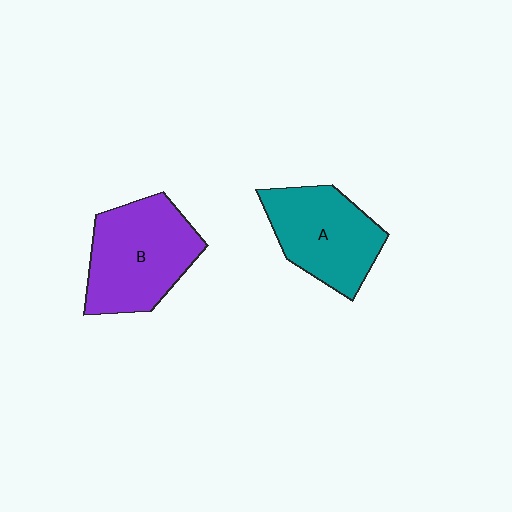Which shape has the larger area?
Shape B (purple).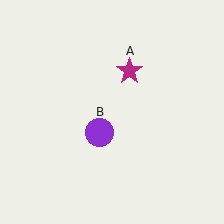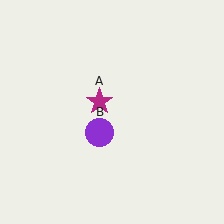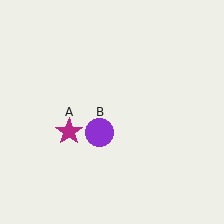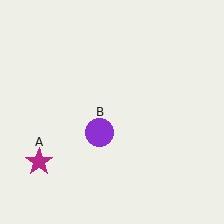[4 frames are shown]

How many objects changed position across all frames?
1 object changed position: magenta star (object A).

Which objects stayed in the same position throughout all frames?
Purple circle (object B) remained stationary.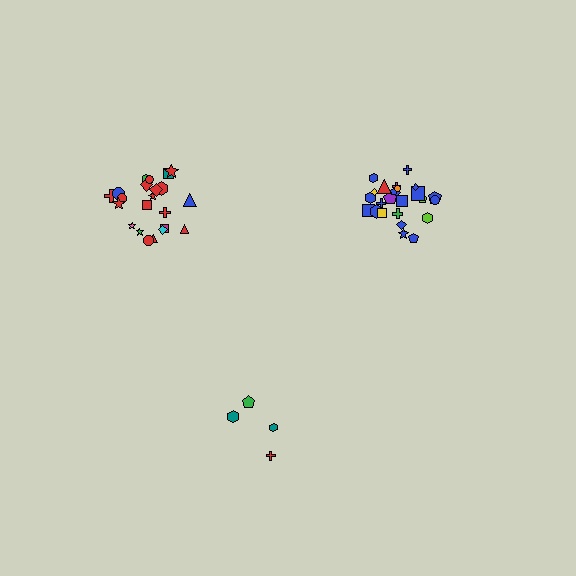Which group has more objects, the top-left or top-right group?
The top-right group.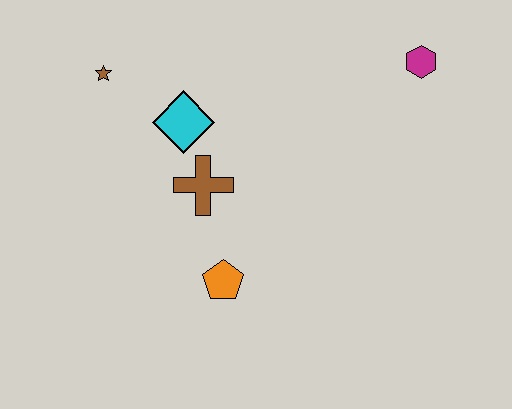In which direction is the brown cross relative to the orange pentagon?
The brown cross is above the orange pentagon.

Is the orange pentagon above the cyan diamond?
No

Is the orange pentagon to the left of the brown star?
No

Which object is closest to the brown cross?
The cyan diamond is closest to the brown cross.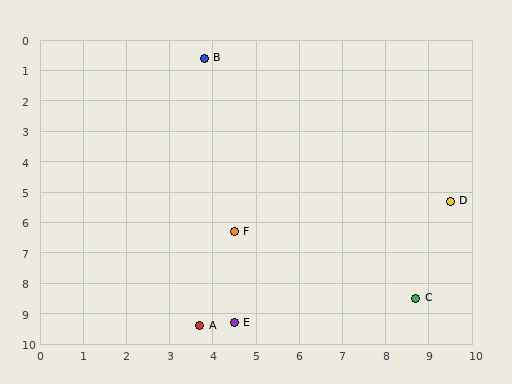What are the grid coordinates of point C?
Point C is at approximately (8.7, 8.5).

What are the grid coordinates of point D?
Point D is at approximately (9.5, 5.3).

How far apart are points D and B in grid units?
Points D and B are about 7.4 grid units apart.